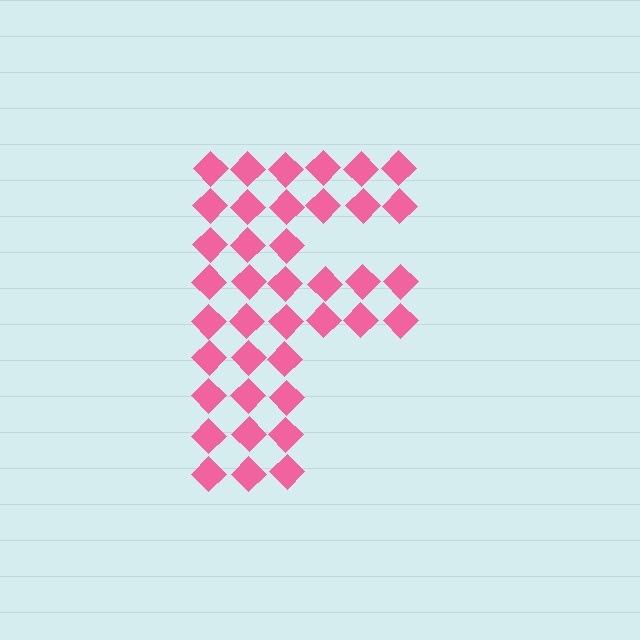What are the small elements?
The small elements are diamonds.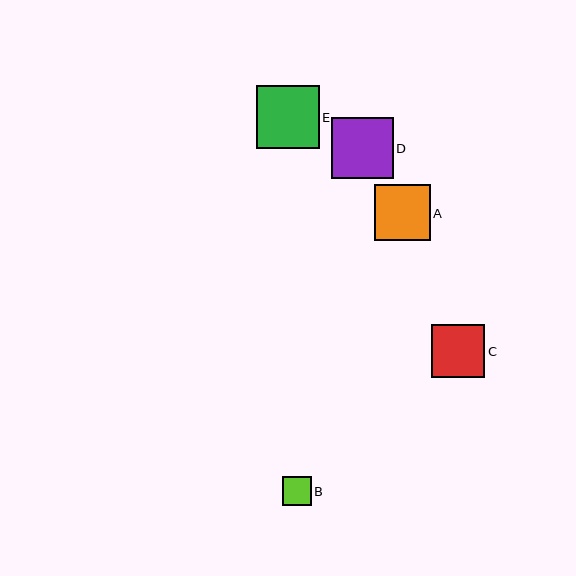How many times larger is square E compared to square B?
Square E is approximately 2.2 times the size of square B.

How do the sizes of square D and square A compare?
Square D and square A are approximately the same size.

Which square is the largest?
Square E is the largest with a size of approximately 63 pixels.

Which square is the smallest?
Square B is the smallest with a size of approximately 28 pixels.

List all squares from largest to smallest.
From largest to smallest: E, D, A, C, B.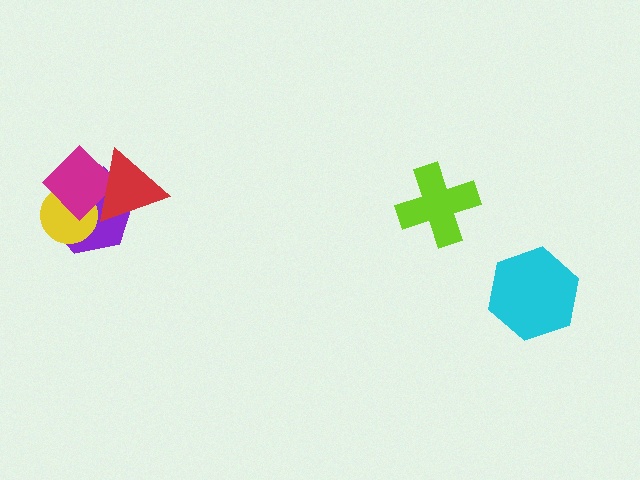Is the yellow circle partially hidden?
Yes, it is partially covered by another shape.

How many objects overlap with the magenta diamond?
3 objects overlap with the magenta diamond.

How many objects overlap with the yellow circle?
2 objects overlap with the yellow circle.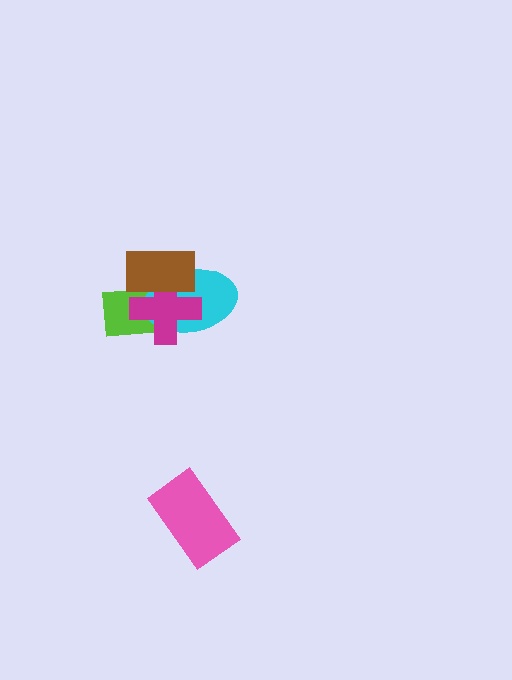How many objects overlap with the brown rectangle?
3 objects overlap with the brown rectangle.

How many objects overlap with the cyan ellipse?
3 objects overlap with the cyan ellipse.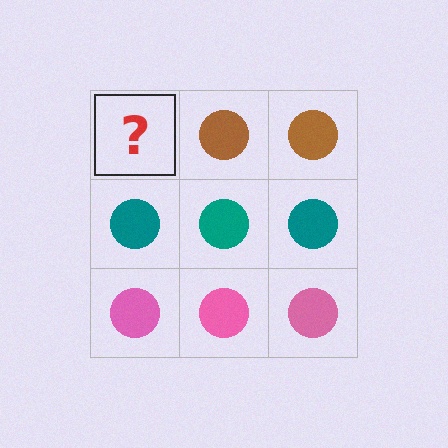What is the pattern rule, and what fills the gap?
The rule is that each row has a consistent color. The gap should be filled with a brown circle.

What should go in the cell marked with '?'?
The missing cell should contain a brown circle.